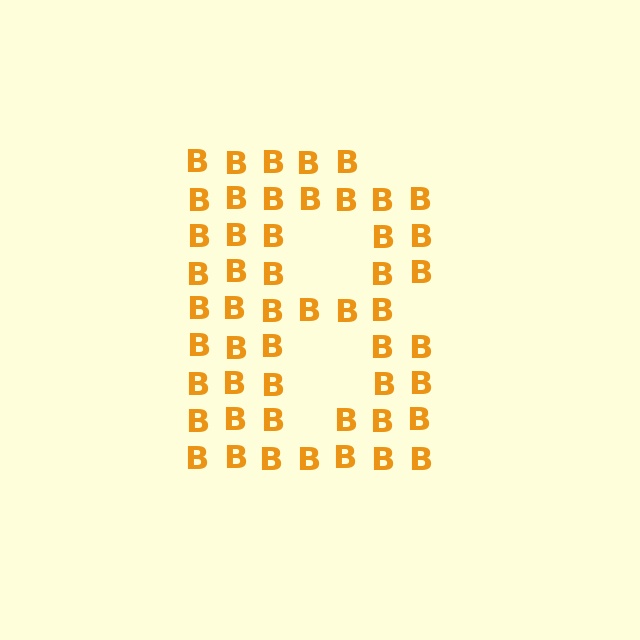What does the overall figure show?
The overall figure shows the letter B.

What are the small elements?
The small elements are letter B's.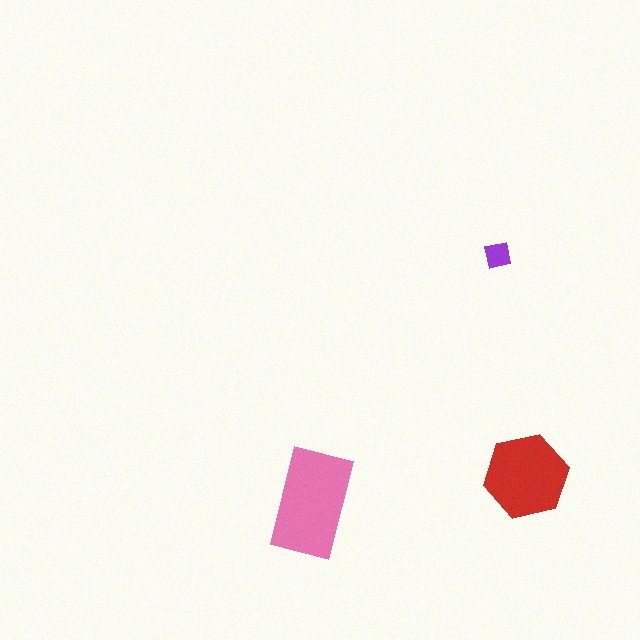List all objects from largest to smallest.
The pink rectangle, the red hexagon, the purple square.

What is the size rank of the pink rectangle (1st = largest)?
1st.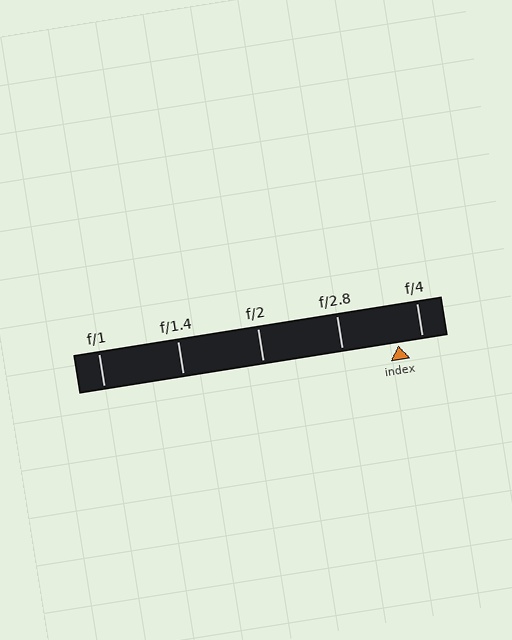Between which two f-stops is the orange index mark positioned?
The index mark is between f/2.8 and f/4.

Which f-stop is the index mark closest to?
The index mark is closest to f/4.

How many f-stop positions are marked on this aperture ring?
There are 5 f-stop positions marked.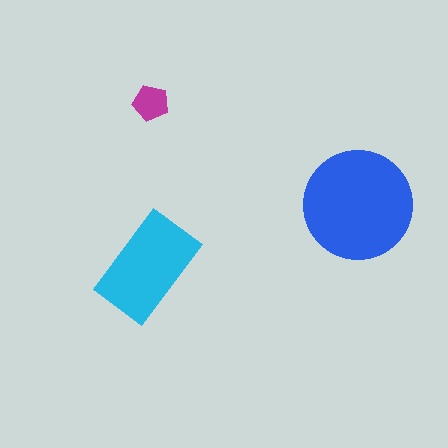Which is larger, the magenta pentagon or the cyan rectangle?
The cyan rectangle.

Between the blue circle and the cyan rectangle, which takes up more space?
The blue circle.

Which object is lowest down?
The cyan rectangle is bottommost.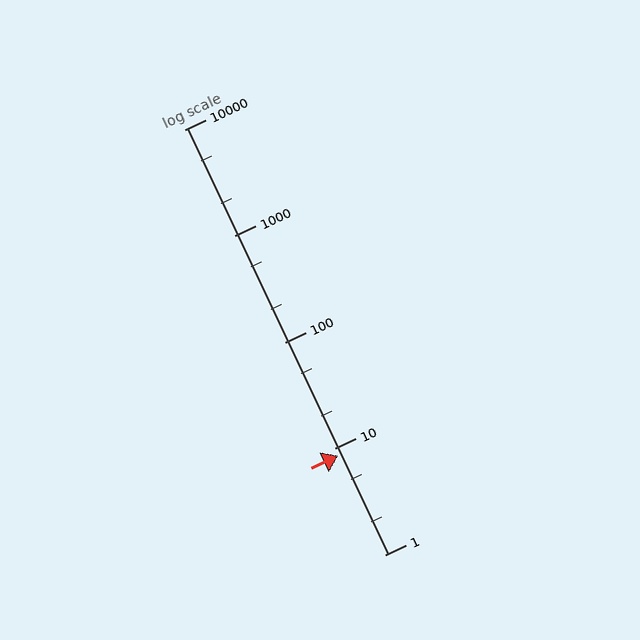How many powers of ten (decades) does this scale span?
The scale spans 4 decades, from 1 to 10000.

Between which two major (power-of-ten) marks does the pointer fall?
The pointer is between 1 and 10.